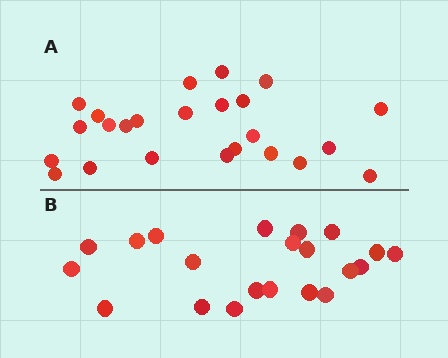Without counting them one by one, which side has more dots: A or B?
Region A (the top region) has more dots.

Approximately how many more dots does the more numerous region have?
Region A has just a few more — roughly 2 or 3 more dots than region B.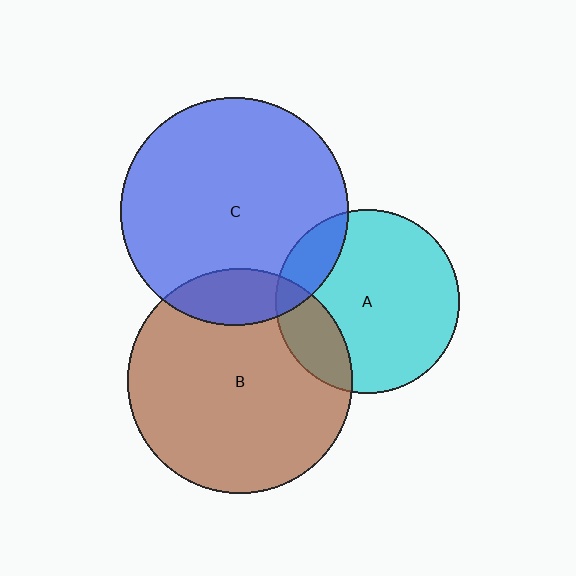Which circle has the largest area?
Circle C (blue).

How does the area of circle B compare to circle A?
Approximately 1.5 times.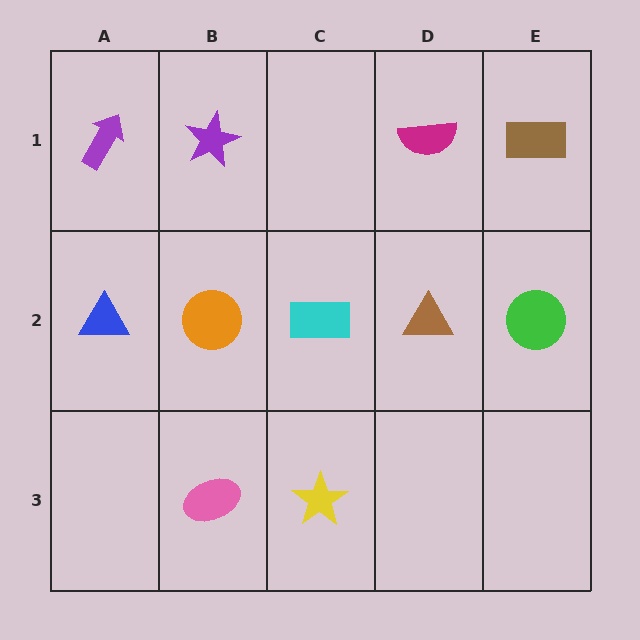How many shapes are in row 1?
4 shapes.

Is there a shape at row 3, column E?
No, that cell is empty.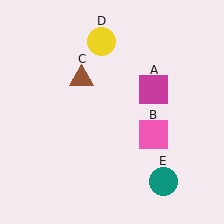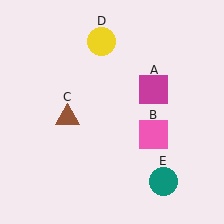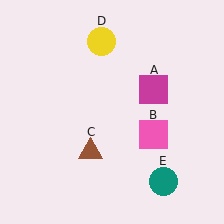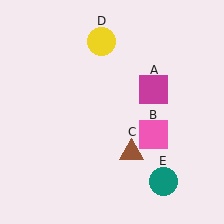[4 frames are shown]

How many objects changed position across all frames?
1 object changed position: brown triangle (object C).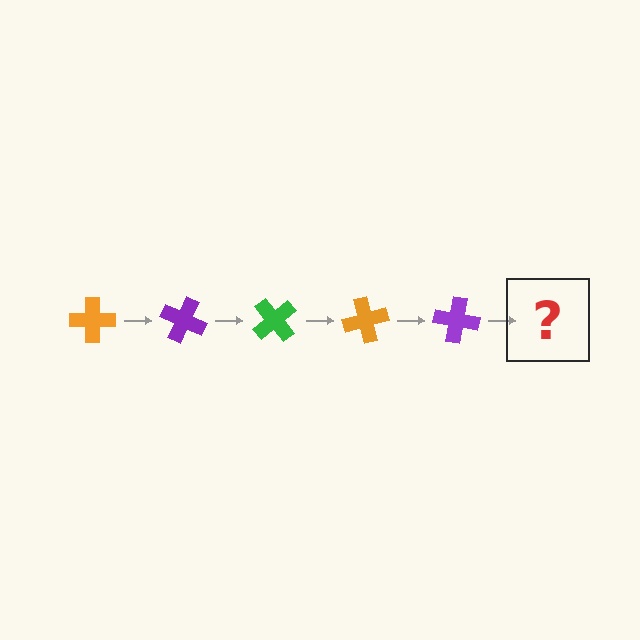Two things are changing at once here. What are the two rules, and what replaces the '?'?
The two rules are that it rotates 25 degrees each step and the color cycles through orange, purple, and green. The '?' should be a green cross, rotated 125 degrees from the start.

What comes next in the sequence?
The next element should be a green cross, rotated 125 degrees from the start.